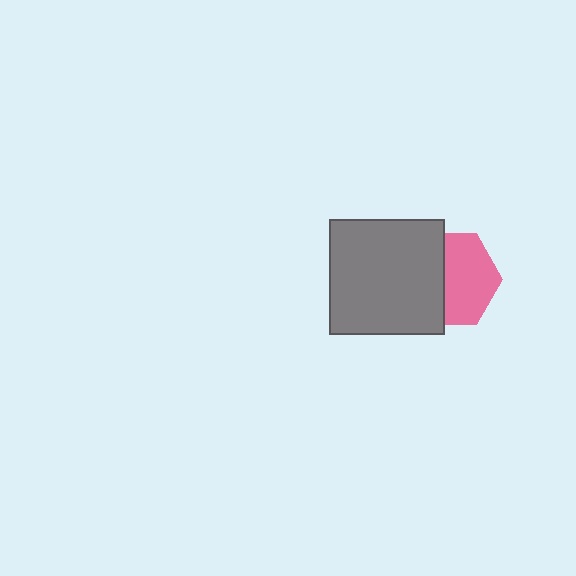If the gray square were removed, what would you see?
You would see the complete pink hexagon.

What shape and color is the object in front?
The object in front is a gray square.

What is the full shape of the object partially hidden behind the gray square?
The partially hidden object is a pink hexagon.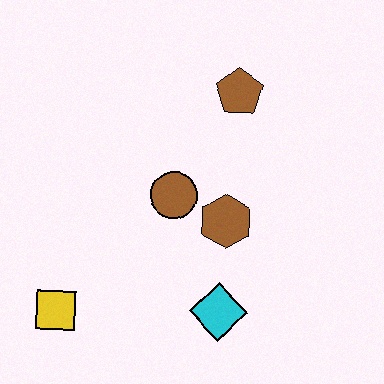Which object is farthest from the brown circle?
The yellow square is farthest from the brown circle.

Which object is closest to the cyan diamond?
The brown hexagon is closest to the cyan diamond.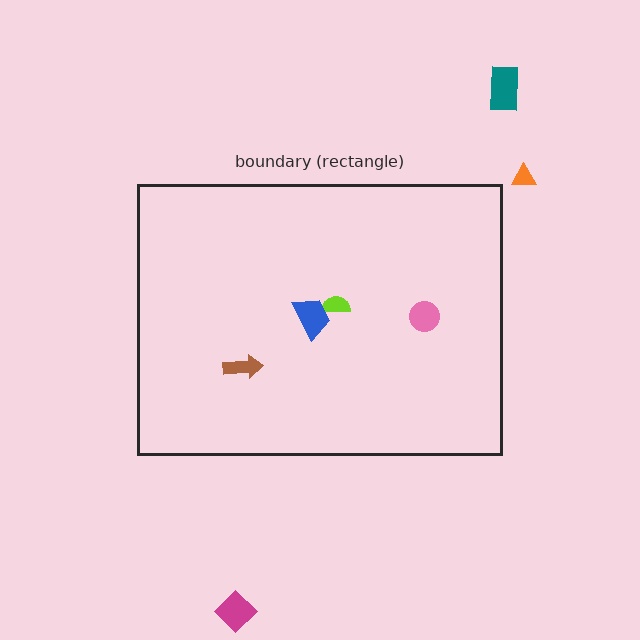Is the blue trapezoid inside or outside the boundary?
Inside.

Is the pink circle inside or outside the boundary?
Inside.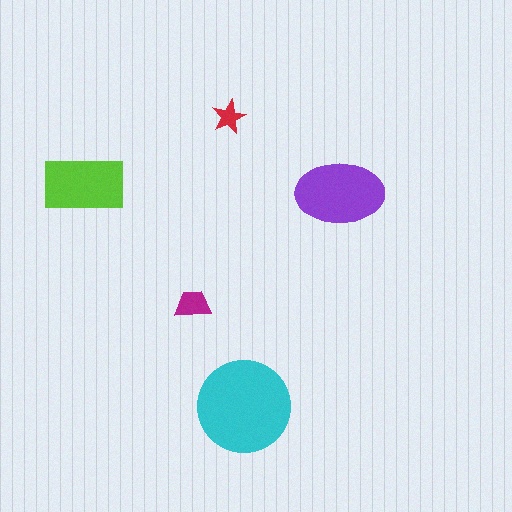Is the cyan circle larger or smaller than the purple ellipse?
Larger.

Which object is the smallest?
The red star.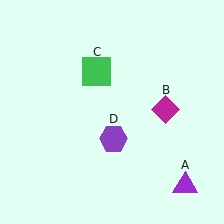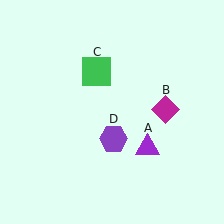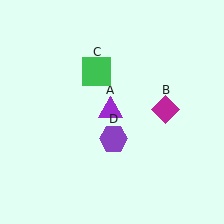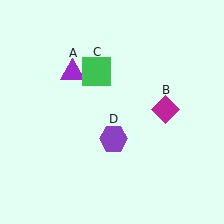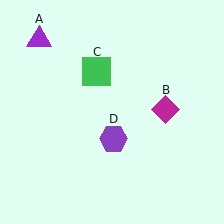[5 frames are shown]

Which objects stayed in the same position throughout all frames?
Magenta diamond (object B) and green square (object C) and purple hexagon (object D) remained stationary.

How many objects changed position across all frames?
1 object changed position: purple triangle (object A).